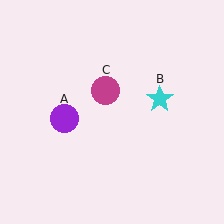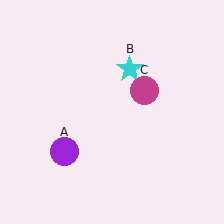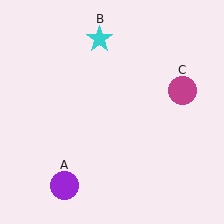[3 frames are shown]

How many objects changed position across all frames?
3 objects changed position: purple circle (object A), cyan star (object B), magenta circle (object C).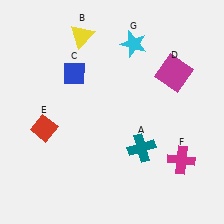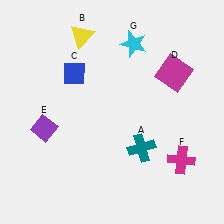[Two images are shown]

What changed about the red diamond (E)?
In Image 1, E is red. In Image 2, it changed to purple.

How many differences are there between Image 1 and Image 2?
There is 1 difference between the two images.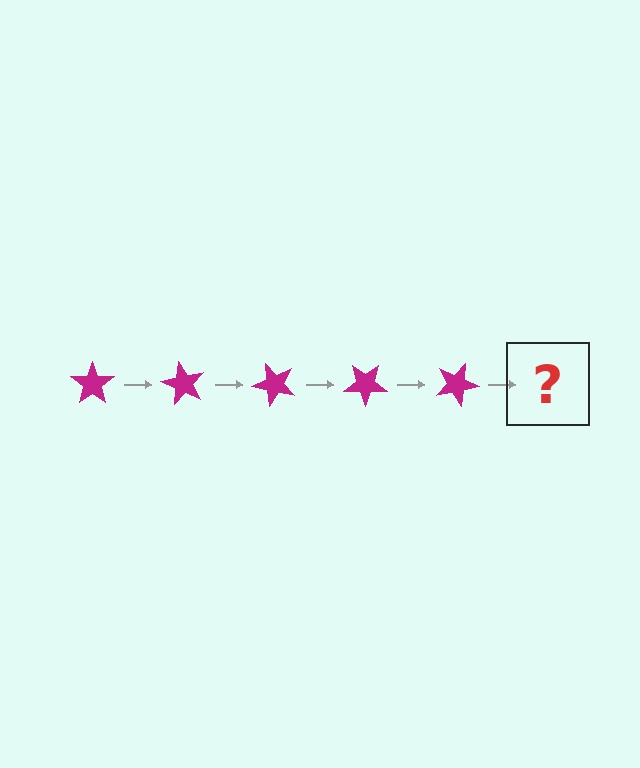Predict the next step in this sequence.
The next step is a magenta star rotated 300 degrees.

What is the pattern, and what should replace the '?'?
The pattern is that the star rotates 60 degrees each step. The '?' should be a magenta star rotated 300 degrees.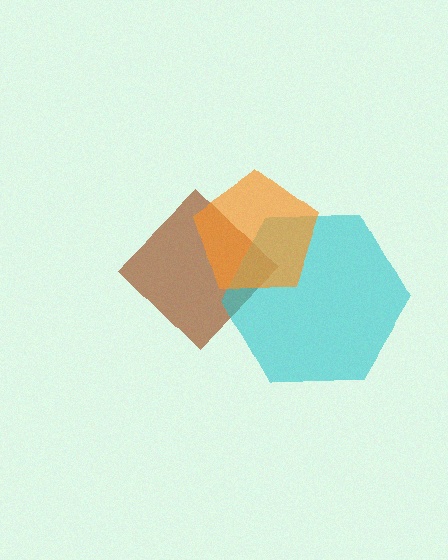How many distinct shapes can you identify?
There are 3 distinct shapes: a brown diamond, a cyan hexagon, an orange pentagon.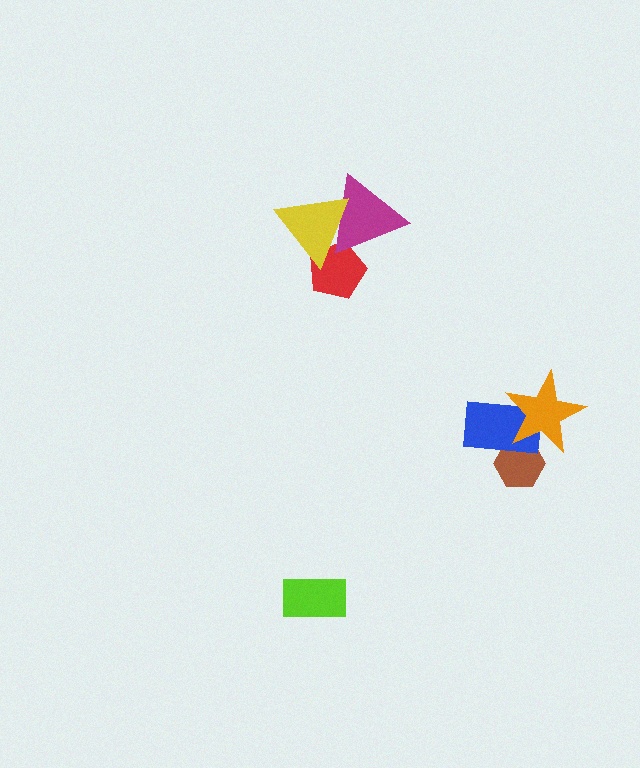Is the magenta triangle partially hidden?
Yes, it is partially covered by another shape.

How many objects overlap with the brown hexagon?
2 objects overlap with the brown hexagon.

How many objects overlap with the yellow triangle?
2 objects overlap with the yellow triangle.